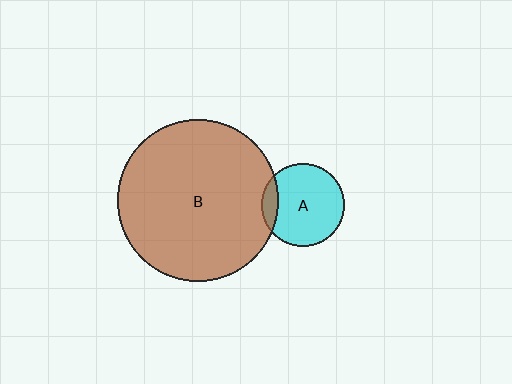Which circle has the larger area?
Circle B (brown).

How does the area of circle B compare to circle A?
Approximately 3.7 times.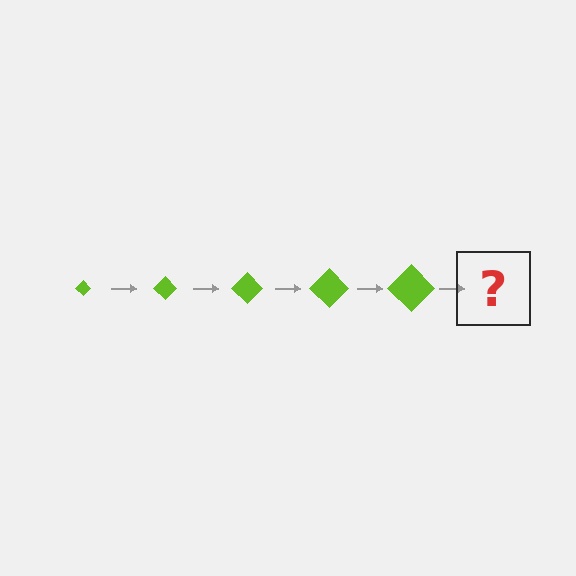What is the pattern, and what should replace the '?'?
The pattern is that the diamond gets progressively larger each step. The '?' should be a lime diamond, larger than the previous one.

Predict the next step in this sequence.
The next step is a lime diamond, larger than the previous one.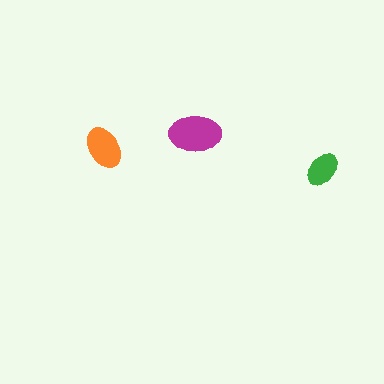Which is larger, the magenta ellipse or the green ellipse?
The magenta one.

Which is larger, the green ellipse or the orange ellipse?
The orange one.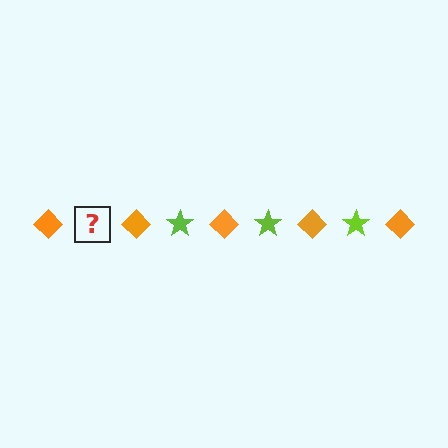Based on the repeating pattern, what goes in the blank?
The blank should be a lime star.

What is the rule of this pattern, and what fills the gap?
The rule is that the pattern alternates between orange diamond and lime star. The gap should be filled with a lime star.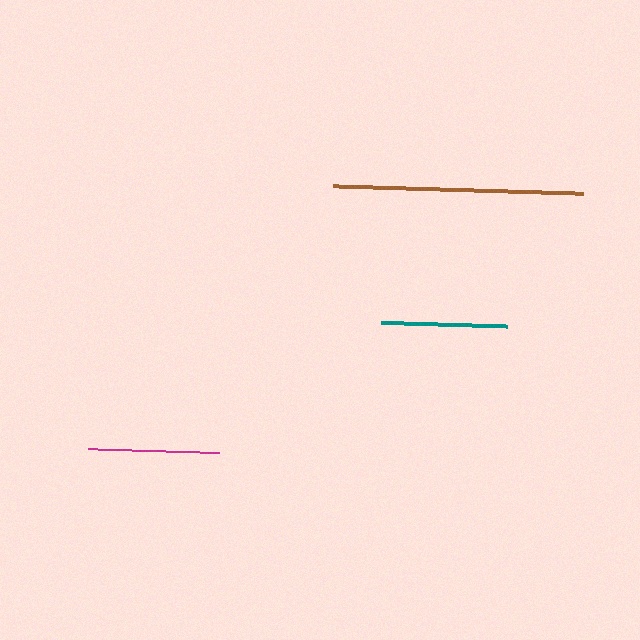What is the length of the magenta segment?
The magenta segment is approximately 130 pixels long.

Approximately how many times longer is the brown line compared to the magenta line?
The brown line is approximately 1.9 times the length of the magenta line.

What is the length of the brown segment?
The brown segment is approximately 250 pixels long.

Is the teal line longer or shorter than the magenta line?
The magenta line is longer than the teal line.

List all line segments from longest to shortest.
From longest to shortest: brown, magenta, teal.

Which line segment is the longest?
The brown line is the longest at approximately 250 pixels.